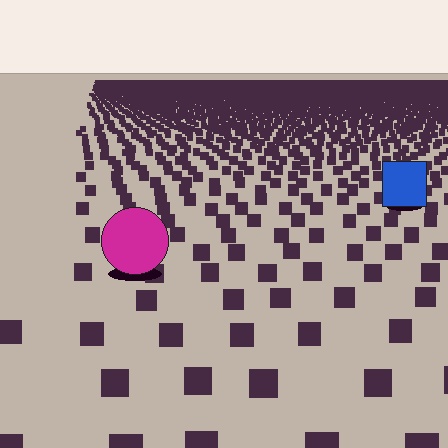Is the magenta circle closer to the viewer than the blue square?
Yes. The magenta circle is closer — you can tell from the texture gradient: the ground texture is coarser near it.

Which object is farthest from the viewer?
The blue square is farthest from the viewer. It appears smaller and the ground texture around it is denser.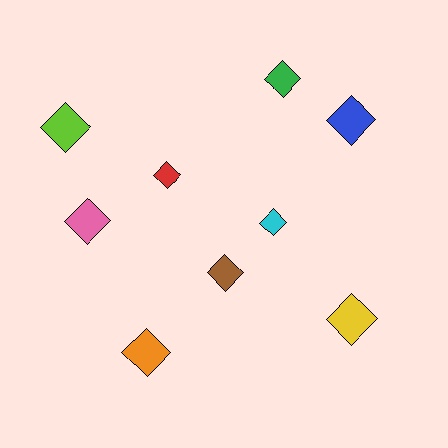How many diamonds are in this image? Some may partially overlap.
There are 9 diamonds.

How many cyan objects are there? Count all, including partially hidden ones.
There is 1 cyan object.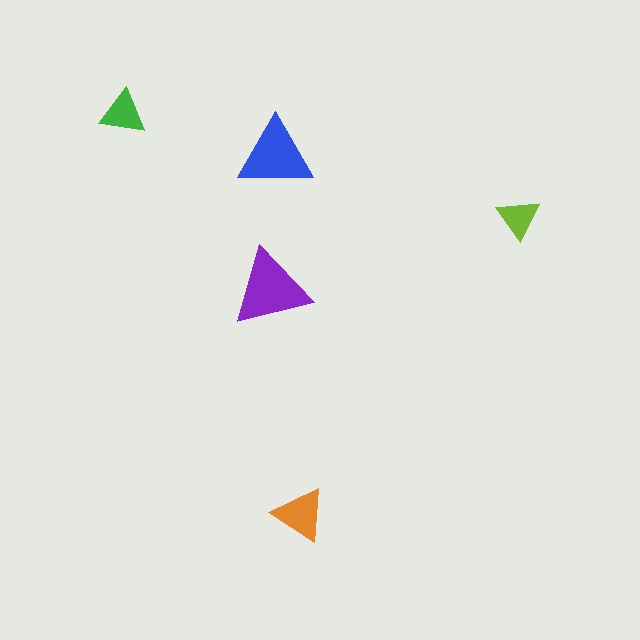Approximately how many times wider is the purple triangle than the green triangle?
About 1.5 times wider.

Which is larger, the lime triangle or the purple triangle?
The purple one.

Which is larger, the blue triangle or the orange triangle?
The blue one.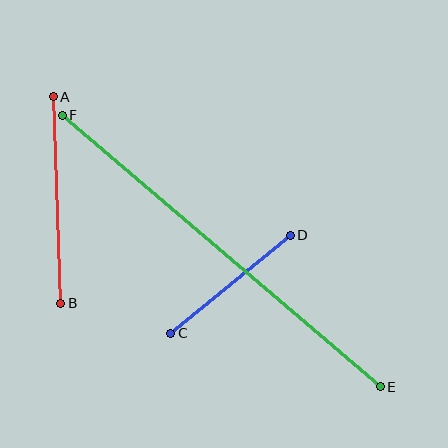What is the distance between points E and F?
The distance is approximately 418 pixels.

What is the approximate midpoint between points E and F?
The midpoint is at approximately (221, 251) pixels.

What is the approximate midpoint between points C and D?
The midpoint is at approximately (230, 284) pixels.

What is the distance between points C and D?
The distance is approximately 154 pixels.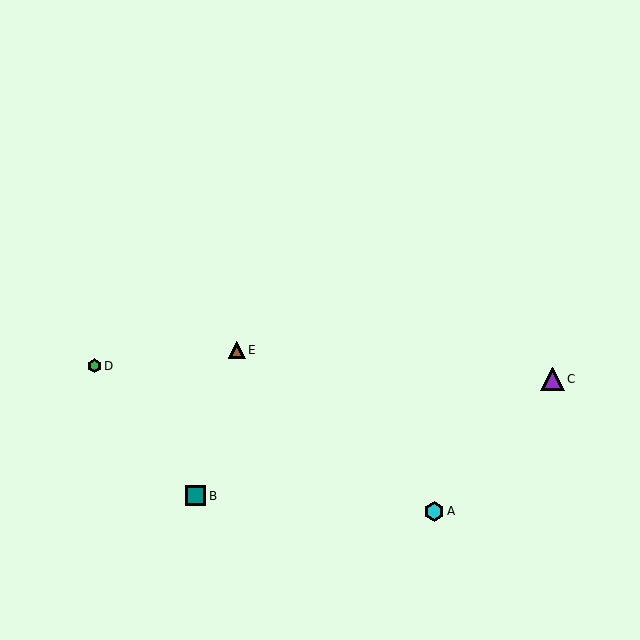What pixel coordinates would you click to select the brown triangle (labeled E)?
Click at (237, 350) to select the brown triangle E.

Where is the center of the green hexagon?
The center of the green hexagon is at (94, 366).